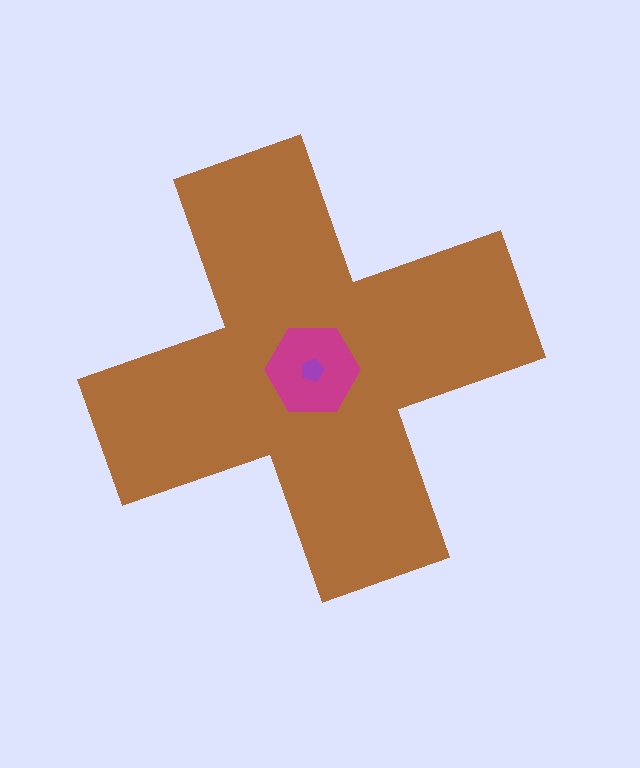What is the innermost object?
The purple pentagon.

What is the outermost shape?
The brown cross.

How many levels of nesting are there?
3.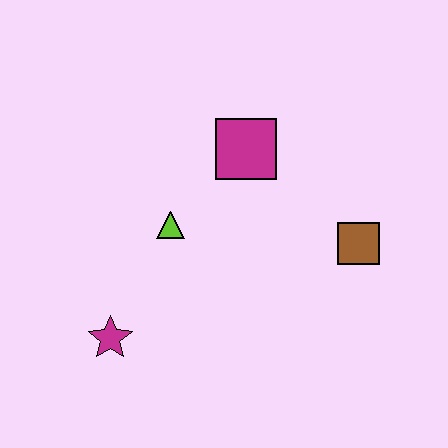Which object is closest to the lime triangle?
The magenta square is closest to the lime triangle.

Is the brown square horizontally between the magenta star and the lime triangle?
No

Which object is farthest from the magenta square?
The magenta star is farthest from the magenta square.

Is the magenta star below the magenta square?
Yes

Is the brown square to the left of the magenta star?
No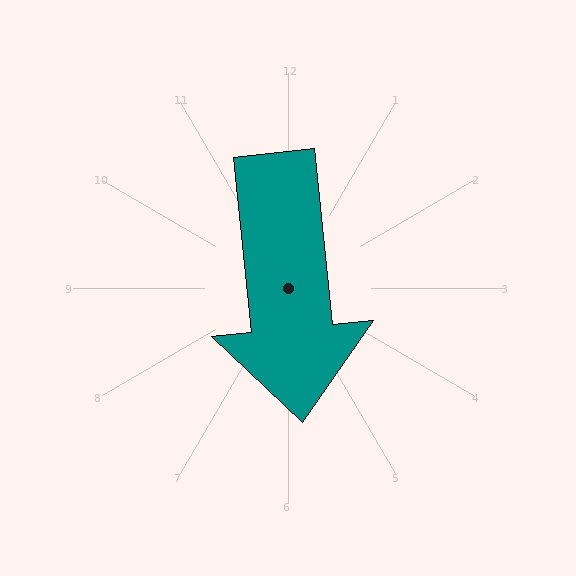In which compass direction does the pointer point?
South.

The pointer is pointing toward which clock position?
Roughly 6 o'clock.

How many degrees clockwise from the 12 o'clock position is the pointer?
Approximately 174 degrees.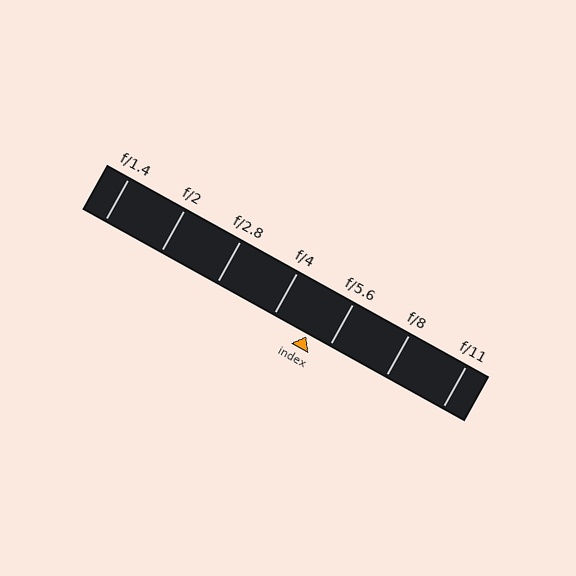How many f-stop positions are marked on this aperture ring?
There are 7 f-stop positions marked.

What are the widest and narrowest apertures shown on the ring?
The widest aperture shown is f/1.4 and the narrowest is f/11.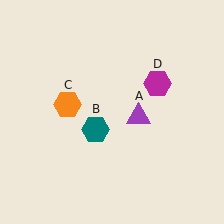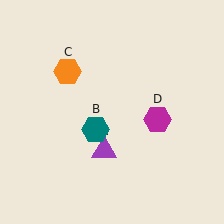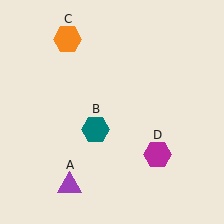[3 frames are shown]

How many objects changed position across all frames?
3 objects changed position: purple triangle (object A), orange hexagon (object C), magenta hexagon (object D).